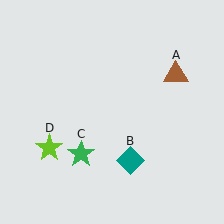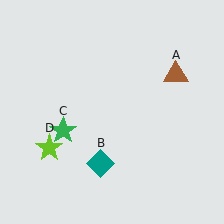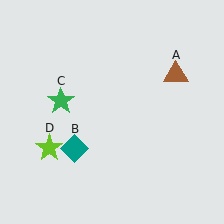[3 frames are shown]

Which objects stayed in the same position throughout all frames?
Brown triangle (object A) and lime star (object D) remained stationary.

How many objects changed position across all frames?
2 objects changed position: teal diamond (object B), green star (object C).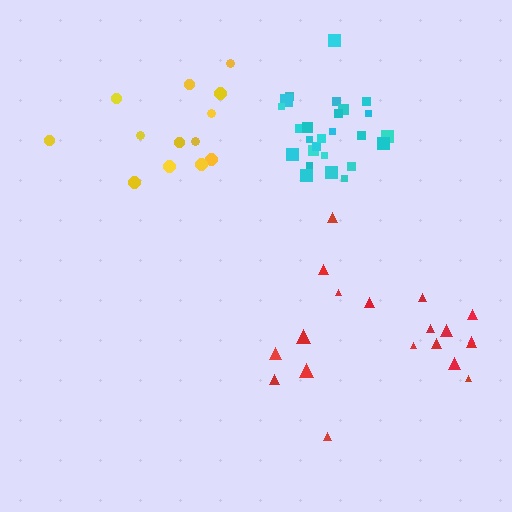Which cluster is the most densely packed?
Cyan.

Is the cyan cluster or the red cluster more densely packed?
Cyan.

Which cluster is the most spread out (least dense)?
Red.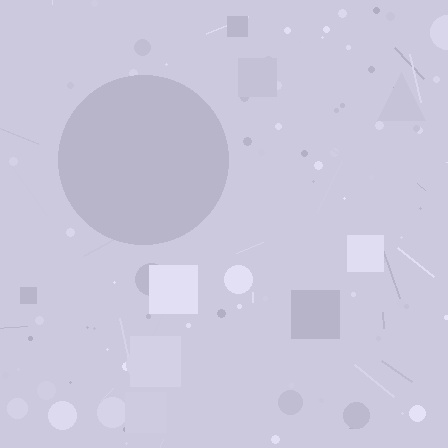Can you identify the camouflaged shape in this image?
The camouflaged shape is a circle.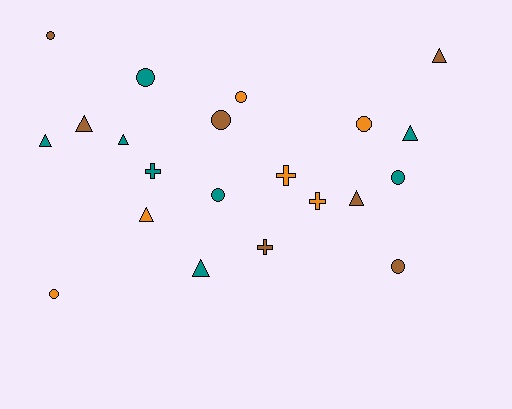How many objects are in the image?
There are 21 objects.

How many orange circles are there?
There are 3 orange circles.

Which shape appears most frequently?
Circle, with 9 objects.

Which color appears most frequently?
Teal, with 8 objects.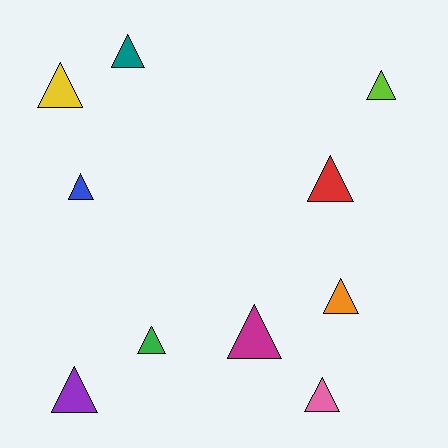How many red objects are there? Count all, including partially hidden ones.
There is 1 red object.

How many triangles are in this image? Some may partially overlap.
There are 10 triangles.